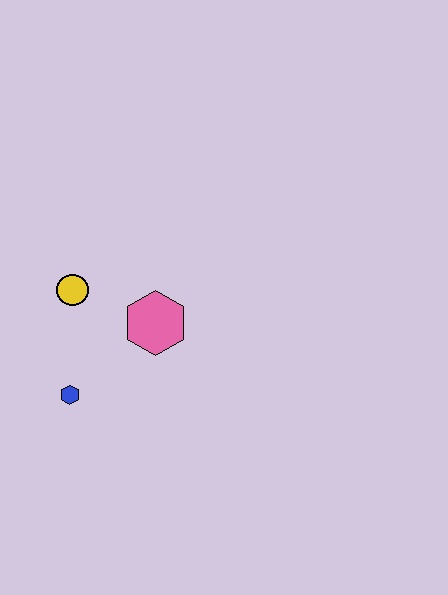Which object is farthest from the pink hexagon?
The blue hexagon is farthest from the pink hexagon.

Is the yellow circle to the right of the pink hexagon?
No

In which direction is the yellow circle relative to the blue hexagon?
The yellow circle is above the blue hexagon.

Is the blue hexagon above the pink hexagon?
No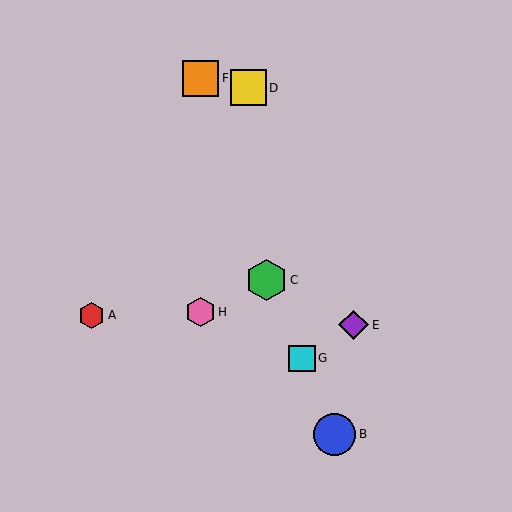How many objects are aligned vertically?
2 objects (F, H) are aligned vertically.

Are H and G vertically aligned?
No, H is at x≈201 and G is at x≈302.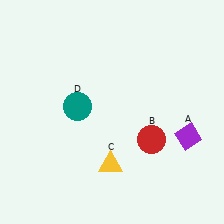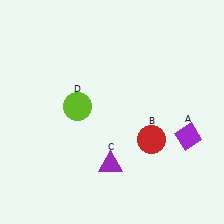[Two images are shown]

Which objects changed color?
C changed from yellow to purple. D changed from teal to lime.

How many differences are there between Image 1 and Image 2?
There are 2 differences between the two images.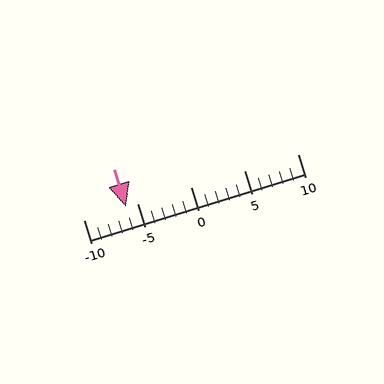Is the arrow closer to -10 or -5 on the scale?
The arrow is closer to -5.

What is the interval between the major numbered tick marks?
The major tick marks are spaced 5 units apart.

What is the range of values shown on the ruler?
The ruler shows values from -10 to 10.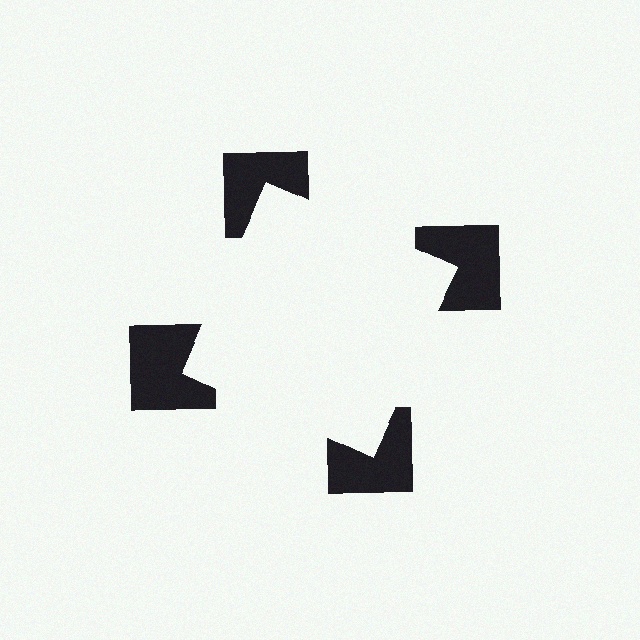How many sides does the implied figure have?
4 sides.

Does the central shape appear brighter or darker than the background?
It typically appears slightly brighter than the background, even though no actual brightness change is drawn.